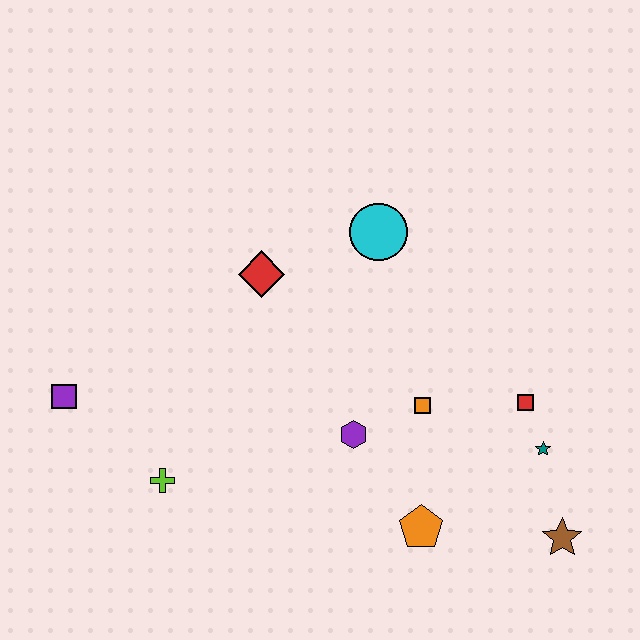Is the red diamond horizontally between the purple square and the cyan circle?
Yes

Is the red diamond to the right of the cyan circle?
No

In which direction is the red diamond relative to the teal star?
The red diamond is to the left of the teal star.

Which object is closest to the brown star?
The teal star is closest to the brown star.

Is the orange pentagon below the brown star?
No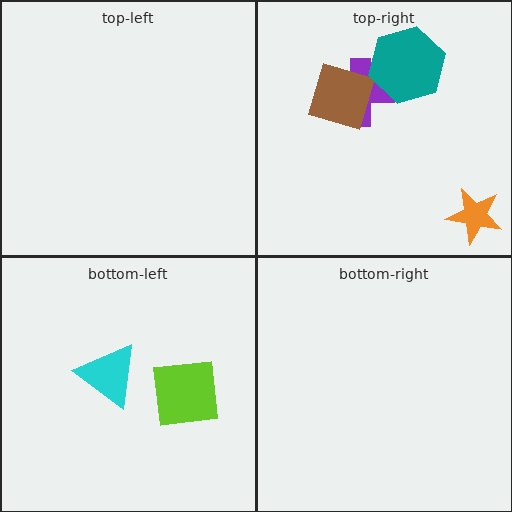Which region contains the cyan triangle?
The bottom-left region.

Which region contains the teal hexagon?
The top-right region.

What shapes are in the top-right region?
The purple cross, the brown square, the teal hexagon, the orange star.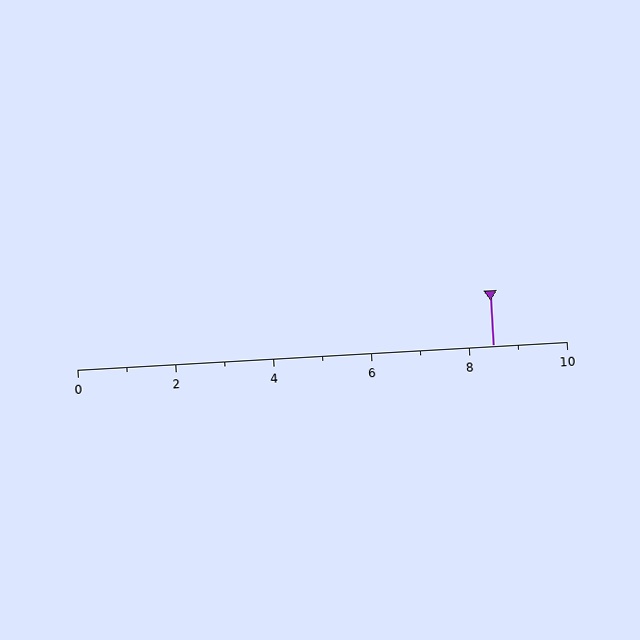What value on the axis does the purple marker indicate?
The marker indicates approximately 8.5.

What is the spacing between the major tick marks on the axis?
The major ticks are spaced 2 apart.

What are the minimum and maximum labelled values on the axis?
The axis runs from 0 to 10.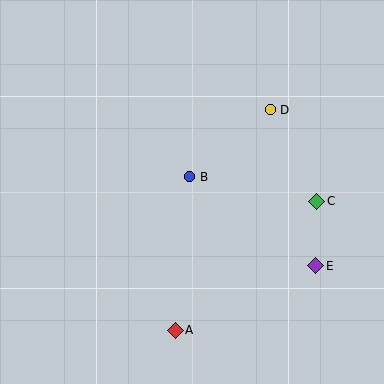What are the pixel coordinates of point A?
Point A is at (175, 330).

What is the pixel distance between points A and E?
The distance between A and E is 155 pixels.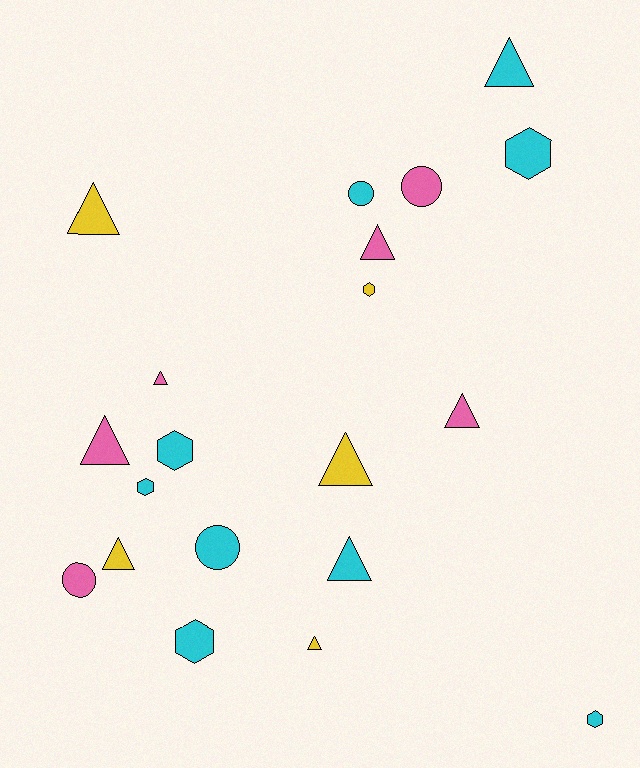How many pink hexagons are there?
There are no pink hexagons.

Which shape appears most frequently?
Triangle, with 10 objects.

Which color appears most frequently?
Cyan, with 9 objects.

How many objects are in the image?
There are 20 objects.